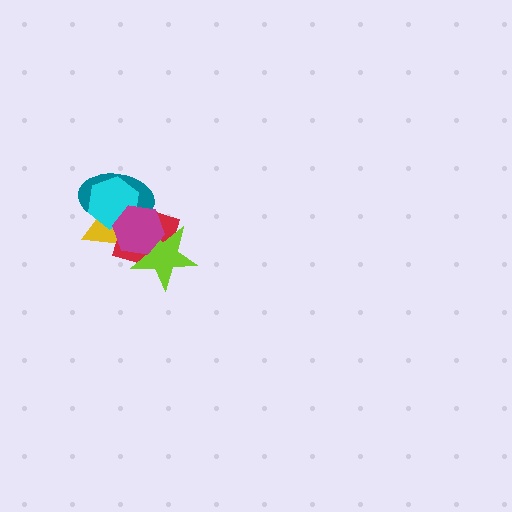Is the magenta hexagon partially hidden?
No, no other shape covers it.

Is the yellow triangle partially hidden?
Yes, it is partially covered by another shape.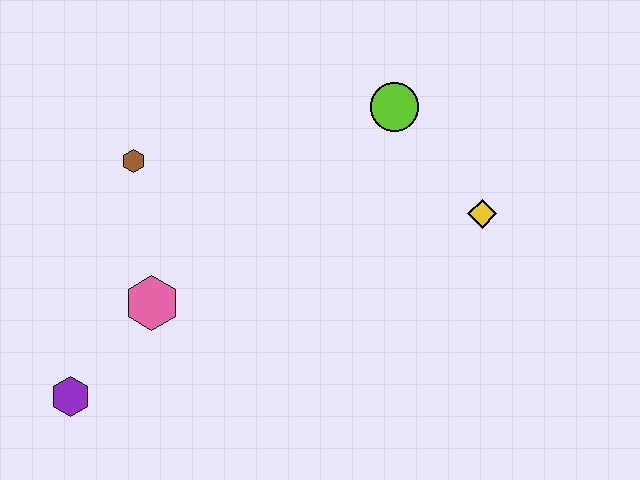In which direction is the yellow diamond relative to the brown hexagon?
The yellow diamond is to the right of the brown hexagon.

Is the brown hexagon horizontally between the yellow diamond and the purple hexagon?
Yes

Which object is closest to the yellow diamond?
The lime circle is closest to the yellow diamond.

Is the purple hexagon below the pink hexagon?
Yes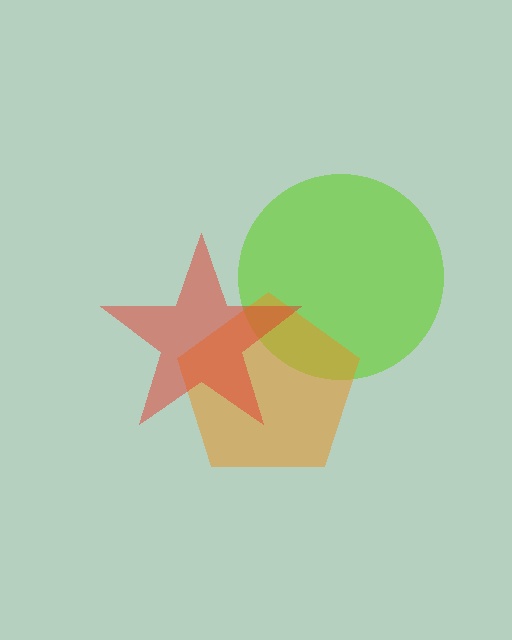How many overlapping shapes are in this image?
There are 3 overlapping shapes in the image.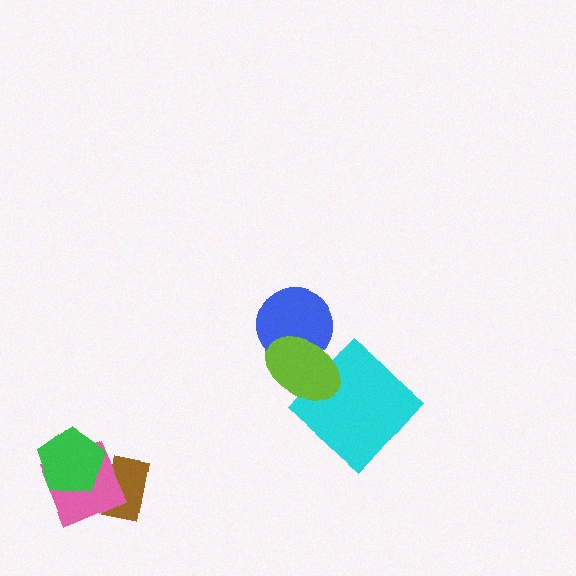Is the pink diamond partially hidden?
Yes, it is partially covered by another shape.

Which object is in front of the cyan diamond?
The lime ellipse is in front of the cyan diamond.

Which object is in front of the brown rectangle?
The pink diamond is in front of the brown rectangle.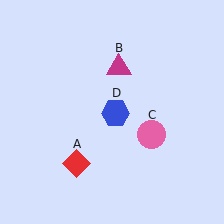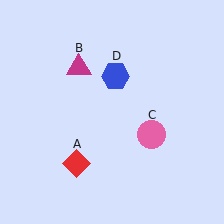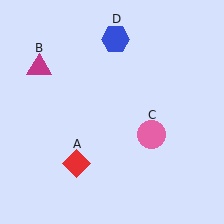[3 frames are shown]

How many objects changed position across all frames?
2 objects changed position: magenta triangle (object B), blue hexagon (object D).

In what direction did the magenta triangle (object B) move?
The magenta triangle (object B) moved left.